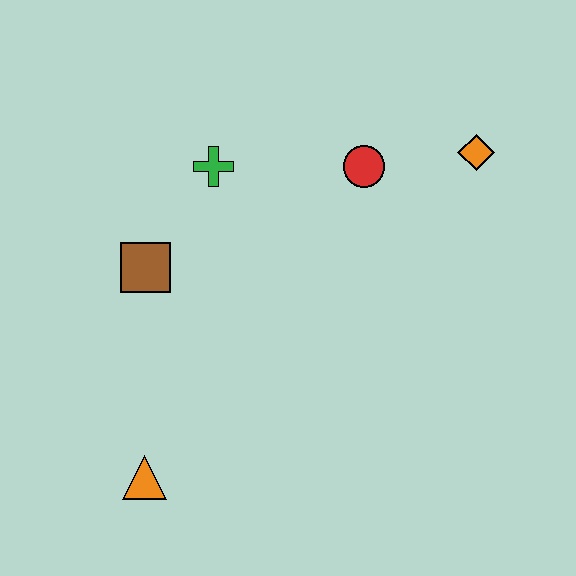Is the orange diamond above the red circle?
Yes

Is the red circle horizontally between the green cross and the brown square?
No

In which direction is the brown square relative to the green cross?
The brown square is below the green cross.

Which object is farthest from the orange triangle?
The orange diamond is farthest from the orange triangle.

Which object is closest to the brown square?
The green cross is closest to the brown square.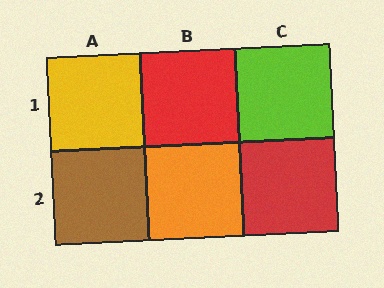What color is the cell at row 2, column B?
Orange.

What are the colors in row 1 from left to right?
Yellow, red, lime.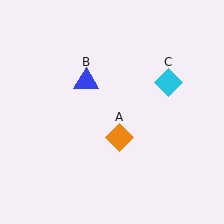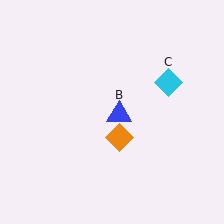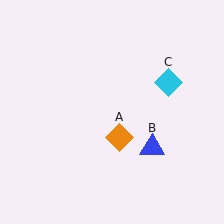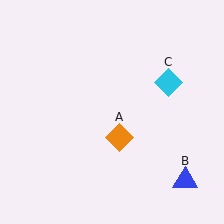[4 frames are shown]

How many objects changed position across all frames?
1 object changed position: blue triangle (object B).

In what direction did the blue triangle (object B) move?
The blue triangle (object B) moved down and to the right.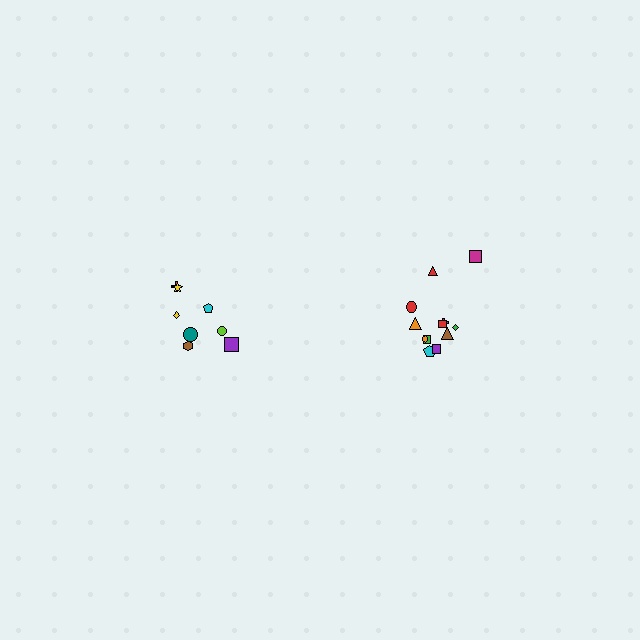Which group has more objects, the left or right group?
The right group.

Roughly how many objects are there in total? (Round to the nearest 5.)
Roughly 20 objects in total.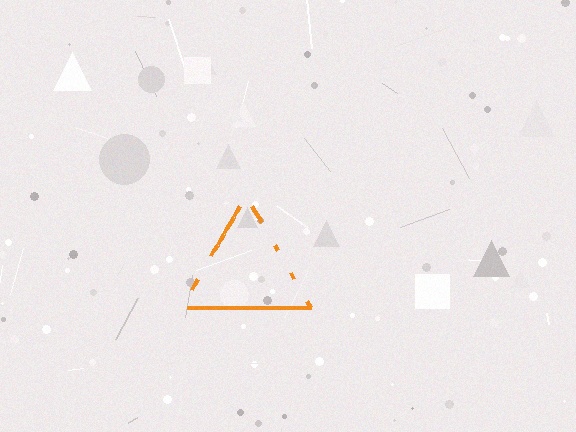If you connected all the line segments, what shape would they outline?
They would outline a triangle.